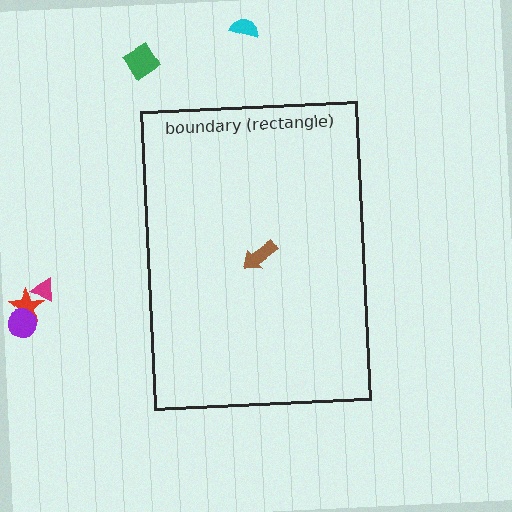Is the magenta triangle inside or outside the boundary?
Outside.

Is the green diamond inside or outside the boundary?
Outside.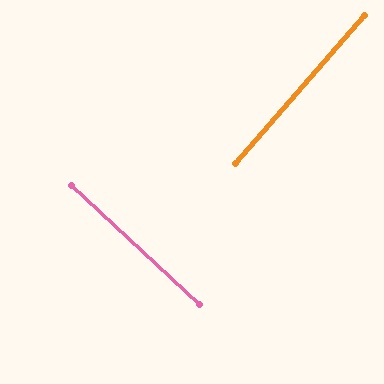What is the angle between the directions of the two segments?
Approximately 88 degrees.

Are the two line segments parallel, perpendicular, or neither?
Perpendicular — they meet at approximately 88°.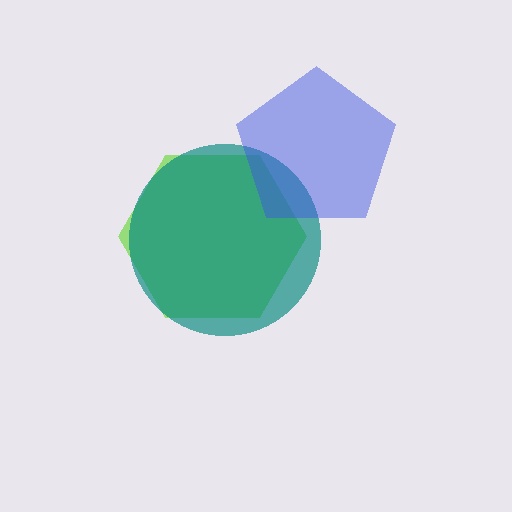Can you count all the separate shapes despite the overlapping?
Yes, there are 3 separate shapes.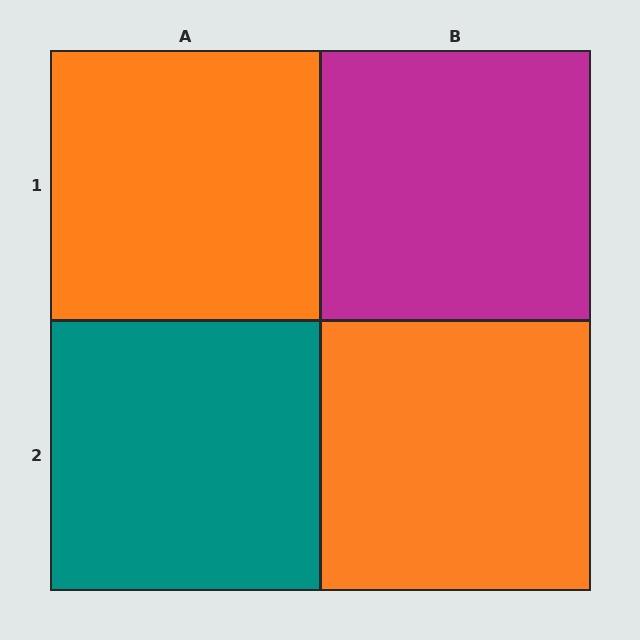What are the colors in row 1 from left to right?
Orange, magenta.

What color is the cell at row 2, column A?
Teal.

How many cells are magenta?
1 cell is magenta.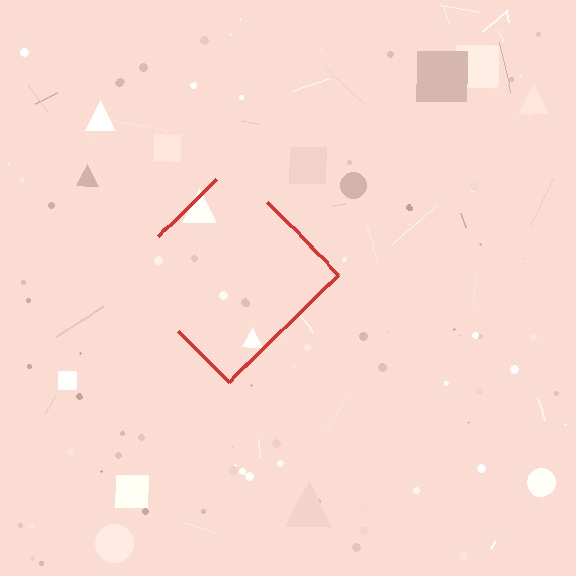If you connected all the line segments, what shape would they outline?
They would outline a diamond.